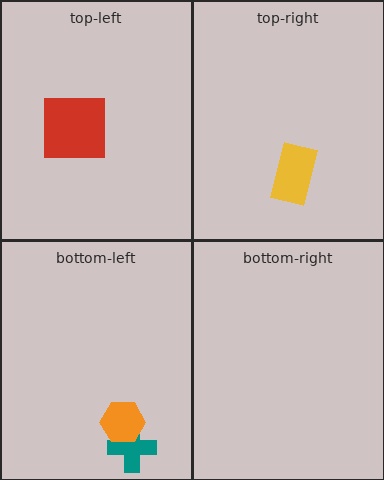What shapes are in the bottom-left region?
The teal cross, the orange hexagon.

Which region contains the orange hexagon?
The bottom-left region.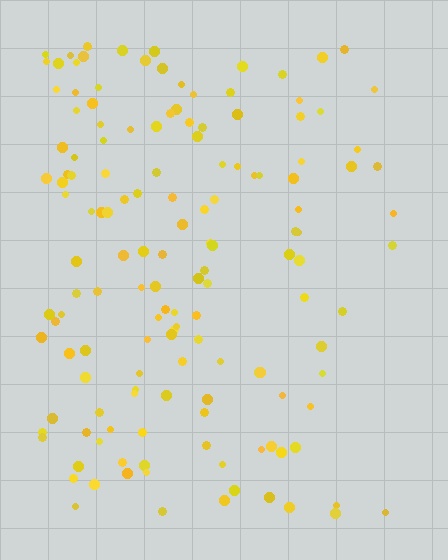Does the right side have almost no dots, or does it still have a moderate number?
Still a moderate number, just noticeably fewer than the left.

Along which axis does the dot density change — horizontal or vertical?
Horizontal.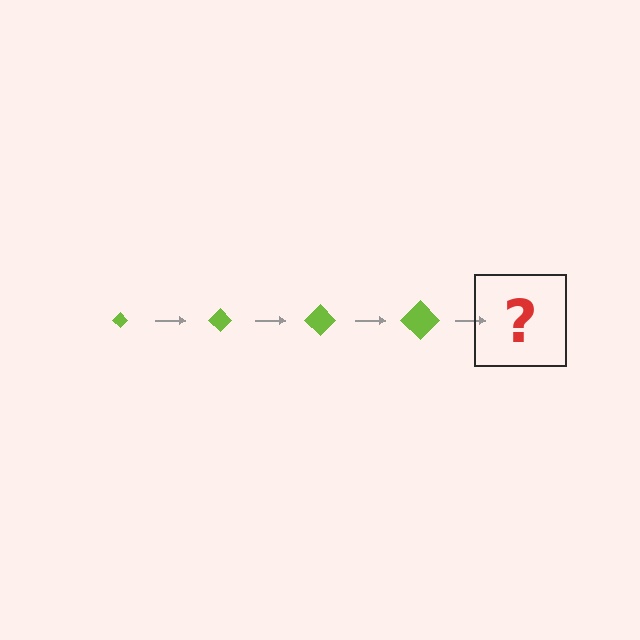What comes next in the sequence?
The next element should be a lime diamond, larger than the previous one.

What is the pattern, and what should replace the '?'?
The pattern is that the diamond gets progressively larger each step. The '?' should be a lime diamond, larger than the previous one.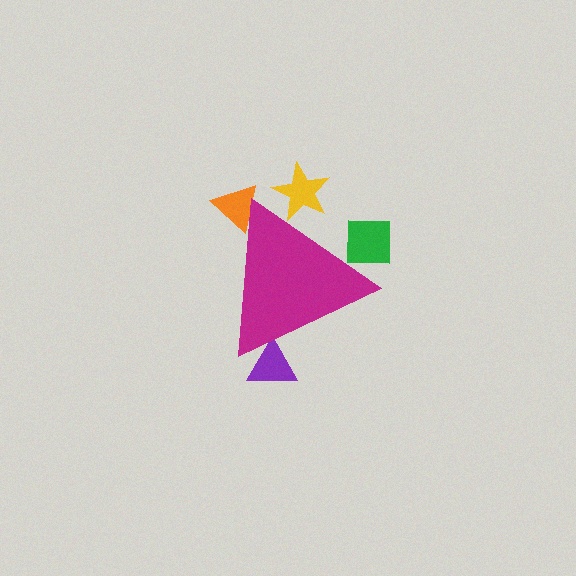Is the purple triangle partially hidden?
Yes, the purple triangle is partially hidden behind the magenta triangle.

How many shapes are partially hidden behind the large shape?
4 shapes are partially hidden.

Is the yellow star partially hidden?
Yes, the yellow star is partially hidden behind the magenta triangle.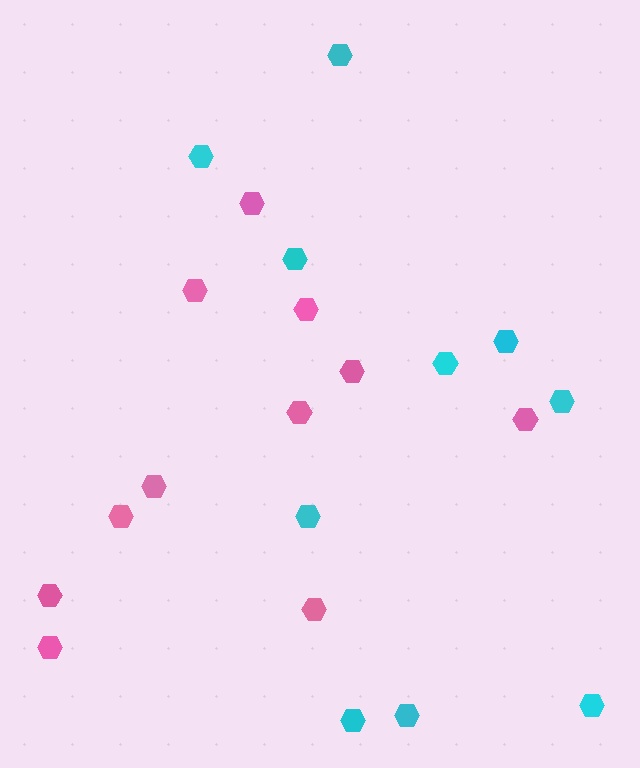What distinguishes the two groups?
There are 2 groups: one group of cyan hexagons (10) and one group of pink hexagons (11).